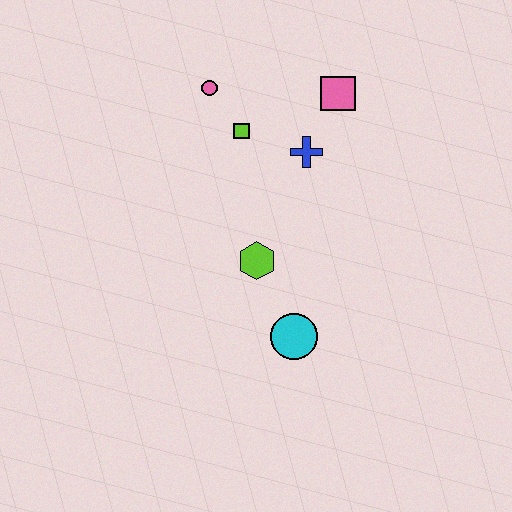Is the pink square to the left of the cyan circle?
No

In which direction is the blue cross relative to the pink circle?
The blue cross is to the right of the pink circle.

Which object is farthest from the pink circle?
The cyan circle is farthest from the pink circle.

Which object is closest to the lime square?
The pink circle is closest to the lime square.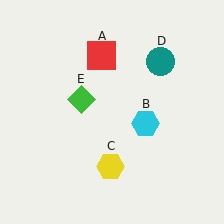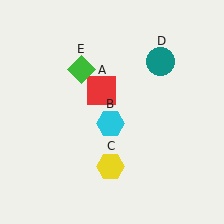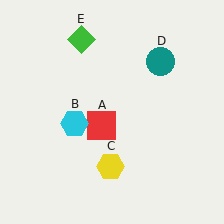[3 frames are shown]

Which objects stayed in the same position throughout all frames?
Yellow hexagon (object C) and teal circle (object D) remained stationary.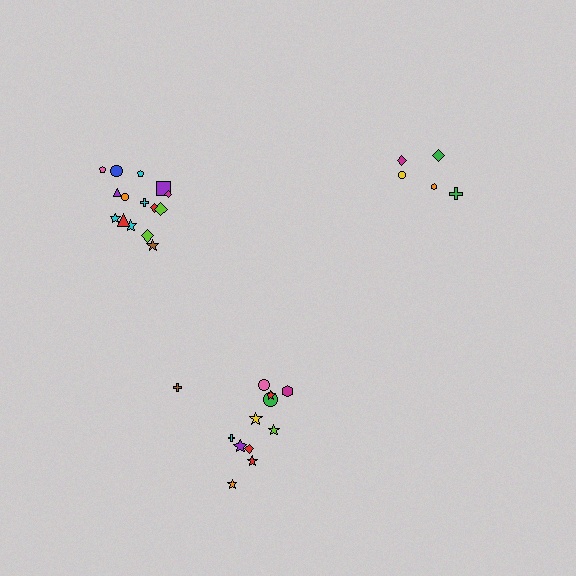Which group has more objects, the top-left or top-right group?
The top-left group.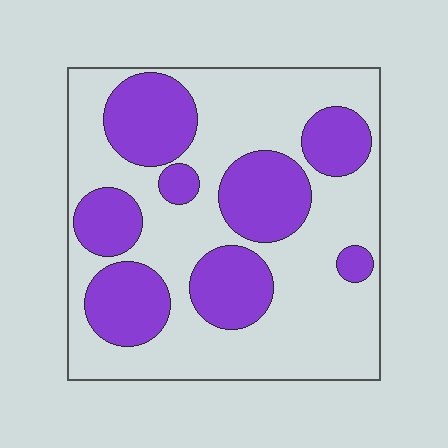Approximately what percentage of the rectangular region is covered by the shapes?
Approximately 35%.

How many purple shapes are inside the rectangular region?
8.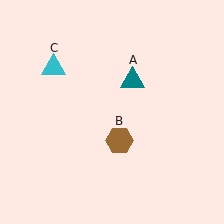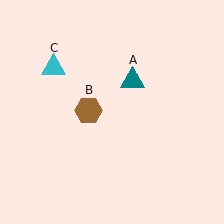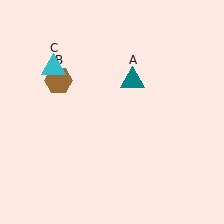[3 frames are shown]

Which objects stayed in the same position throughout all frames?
Teal triangle (object A) and cyan triangle (object C) remained stationary.